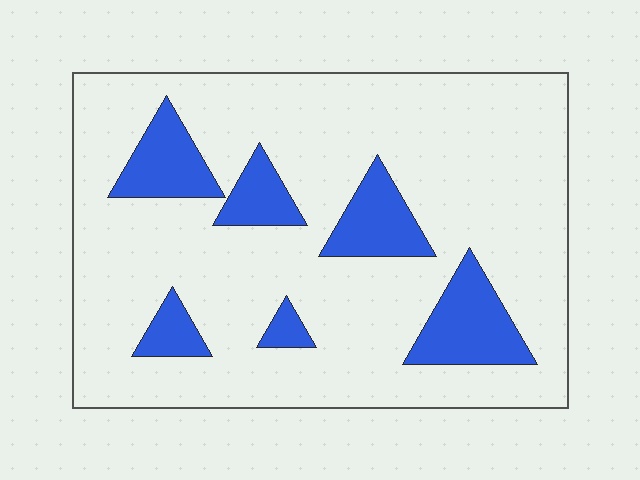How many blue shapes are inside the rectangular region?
6.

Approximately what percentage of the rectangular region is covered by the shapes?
Approximately 15%.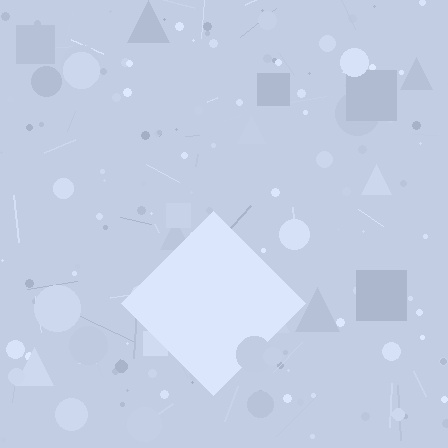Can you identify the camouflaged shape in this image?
The camouflaged shape is a diamond.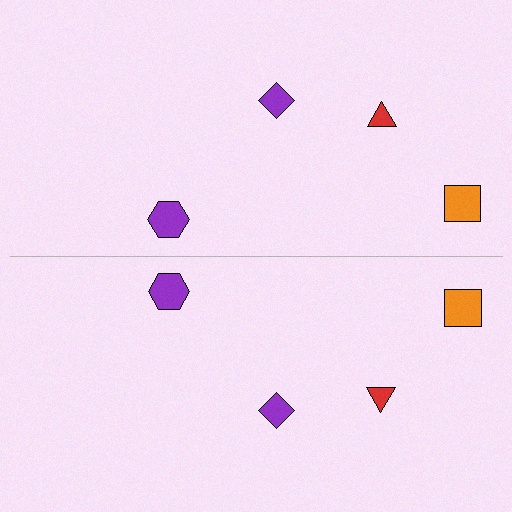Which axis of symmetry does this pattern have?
The pattern has a horizontal axis of symmetry running through the center of the image.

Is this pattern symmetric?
Yes, this pattern has bilateral (reflection) symmetry.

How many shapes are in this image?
There are 8 shapes in this image.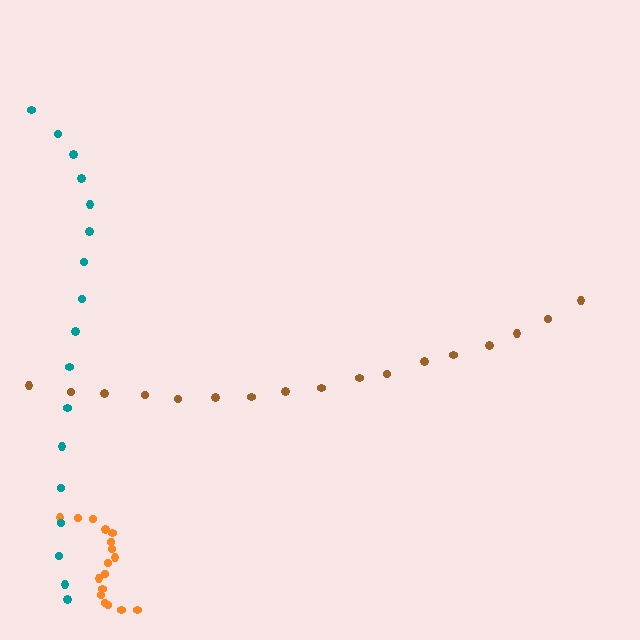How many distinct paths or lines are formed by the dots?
There are 3 distinct paths.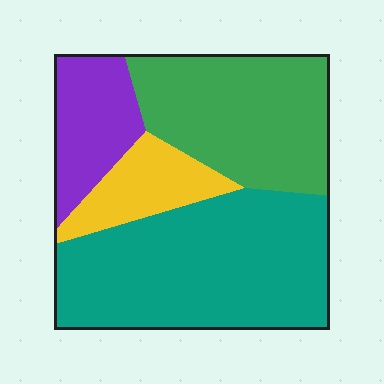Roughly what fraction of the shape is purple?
Purple covers 14% of the shape.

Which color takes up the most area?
Teal, at roughly 45%.